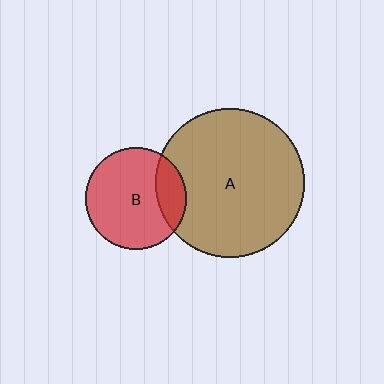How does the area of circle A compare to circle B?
Approximately 2.2 times.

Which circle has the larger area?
Circle A (brown).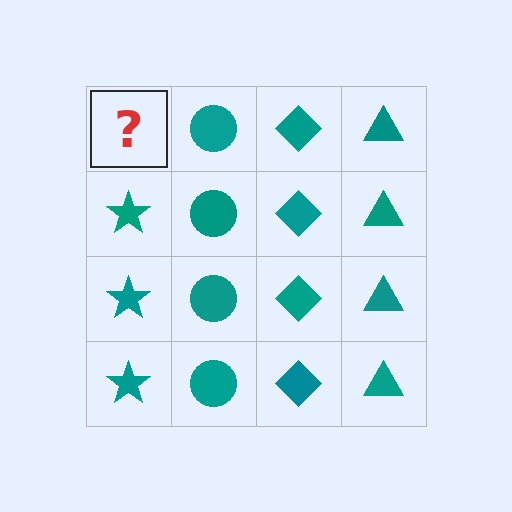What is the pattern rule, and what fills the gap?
The rule is that each column has a consistent shape. The gap should be filled with a teal star.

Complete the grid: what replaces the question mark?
The question mark should be replaced with a teal star.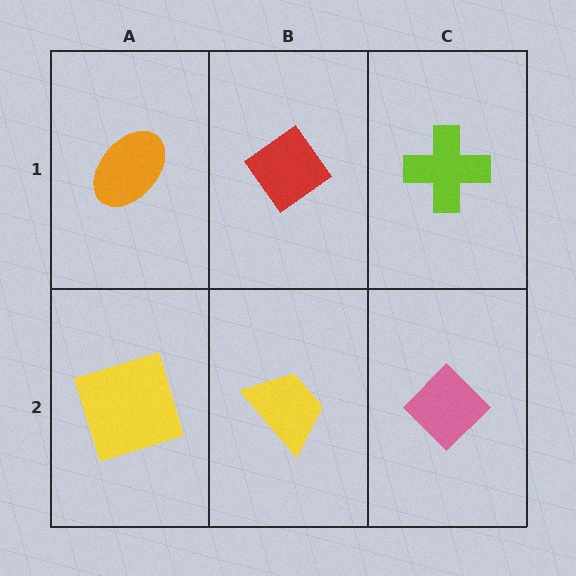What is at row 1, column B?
A red diamond.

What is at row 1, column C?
A lime cross.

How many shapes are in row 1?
3 shapes.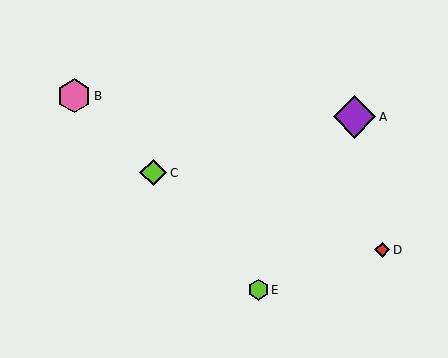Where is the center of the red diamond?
The center of the red diamond is at (382, 250).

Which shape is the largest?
The purple diamond (labeled A) is the largest.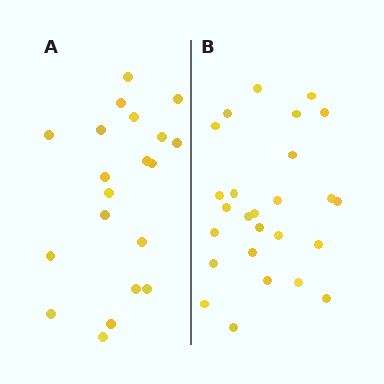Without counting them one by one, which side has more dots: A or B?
Region B (the right region) has more dots.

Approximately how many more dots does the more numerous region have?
Region B has about 6 more dots than region A.